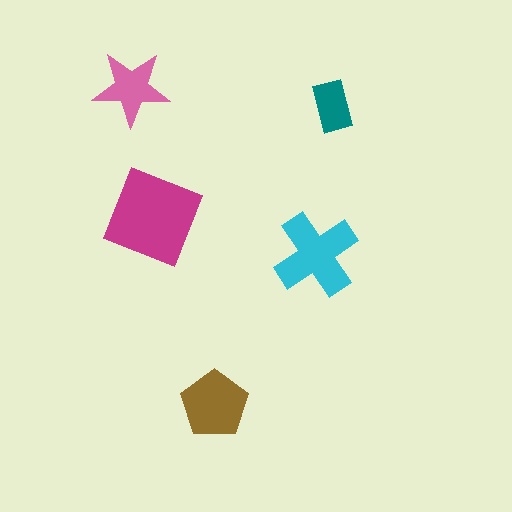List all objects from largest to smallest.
The magenta diamond, the cyan cross, the brown pentagon, the pink star, the teal rectangle.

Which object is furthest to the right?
The teal rectangle is rightmost.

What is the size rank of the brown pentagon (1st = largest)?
3rd.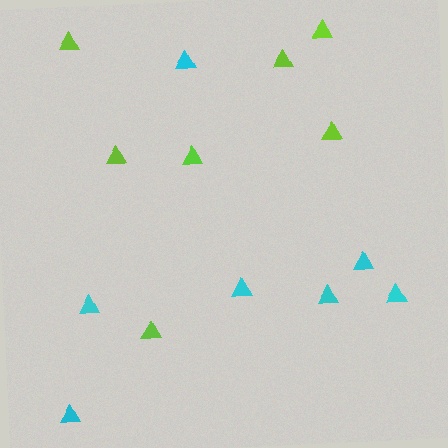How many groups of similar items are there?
There are 2 groups: one group of cyan triangles (7) and one group of lime triangles (7).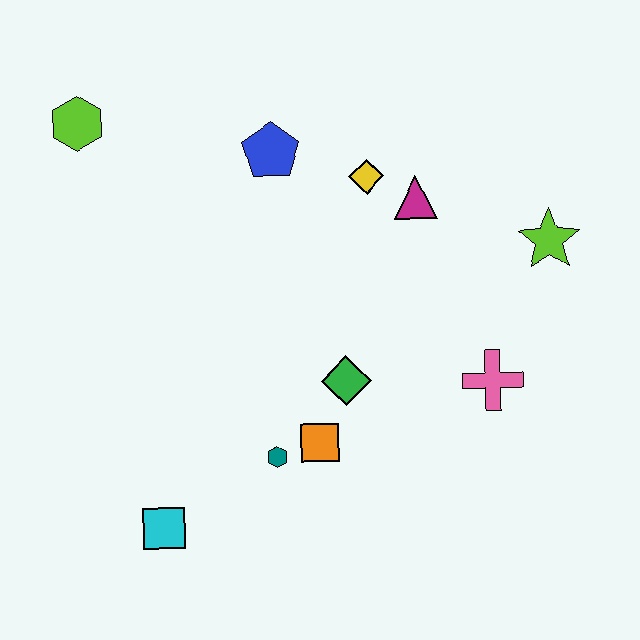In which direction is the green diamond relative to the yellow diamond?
The green diamond is below the yellow diamond.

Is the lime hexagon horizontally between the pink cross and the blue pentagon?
No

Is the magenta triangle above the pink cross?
Yes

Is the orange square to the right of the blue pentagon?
Yes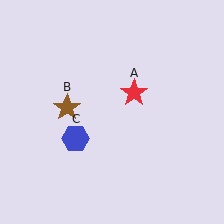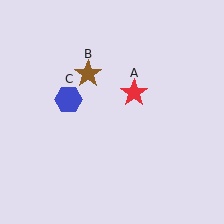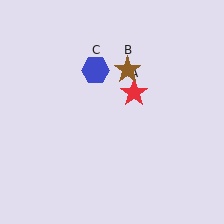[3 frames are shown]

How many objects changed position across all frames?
2 objects changed position: brown star (object B), blue hexagon (object C).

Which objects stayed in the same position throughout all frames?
Red star (object A) remained stationary.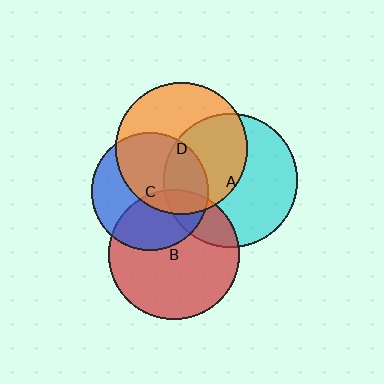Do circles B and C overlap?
Yes.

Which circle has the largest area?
Circle A (cyan).